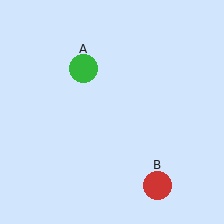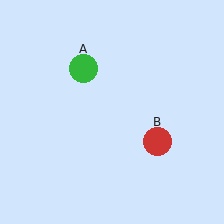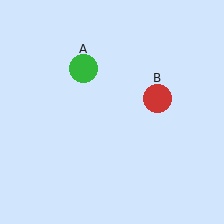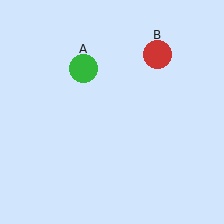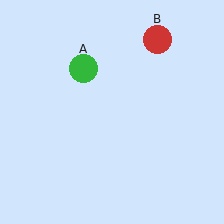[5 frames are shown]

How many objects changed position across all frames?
1 object changed position: red circle (object B).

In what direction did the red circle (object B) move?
The red circle (object B) moved up.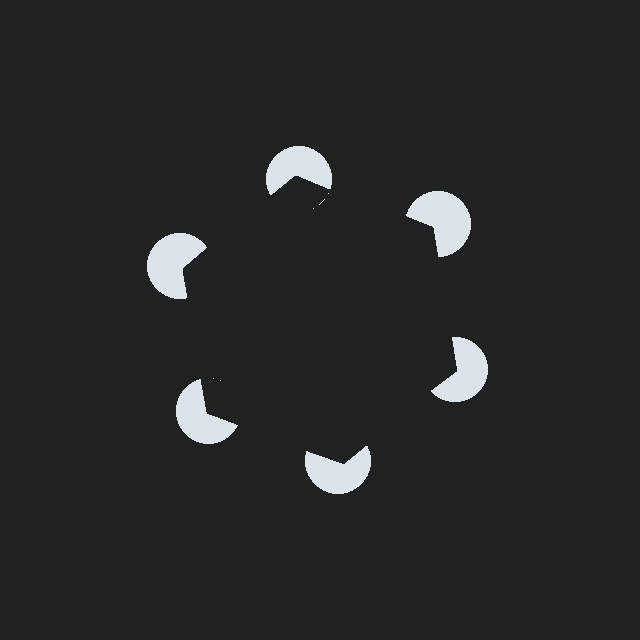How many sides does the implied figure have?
6 sides.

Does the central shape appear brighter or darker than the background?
It typically appears slightly darker than the background, even though no actual brightness change is drawn.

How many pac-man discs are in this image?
There are 6 — one at each vertex of the illusory hexagon.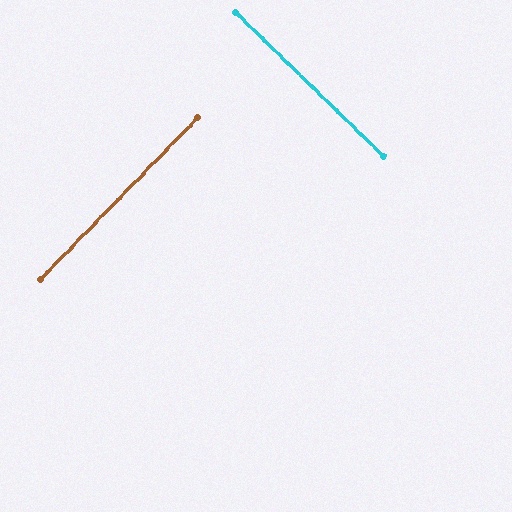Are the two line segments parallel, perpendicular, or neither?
Perpendicular — they meet at approximately 90°.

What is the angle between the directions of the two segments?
Approximately 90 degrees.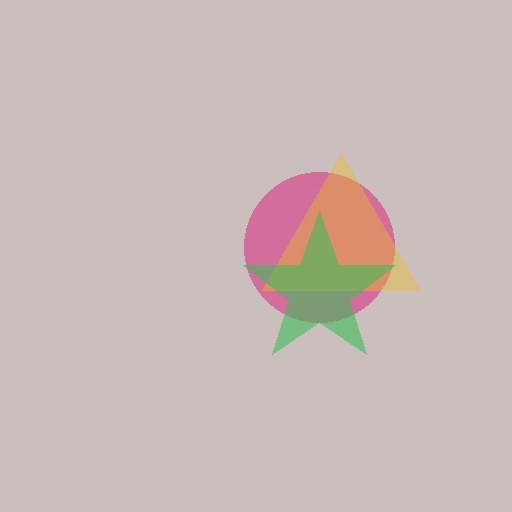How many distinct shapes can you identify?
There are 3 distinct shapes: a magenta circle, a yellow triangle, a green star.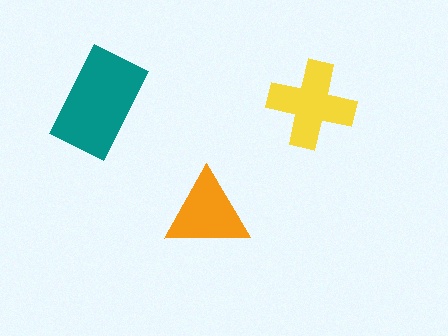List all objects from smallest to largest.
The orange triangle, the yellow cross, the teal rectangle.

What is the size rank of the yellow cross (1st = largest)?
2nd.